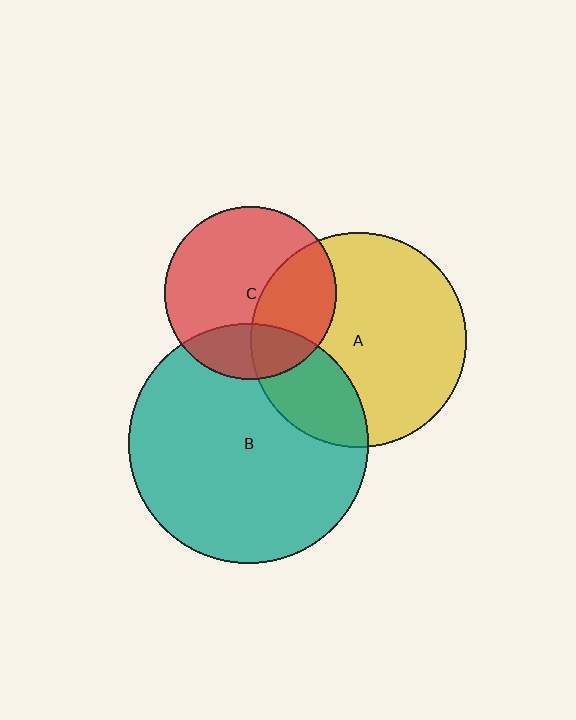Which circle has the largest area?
Circle B (teal).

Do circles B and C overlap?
Yes.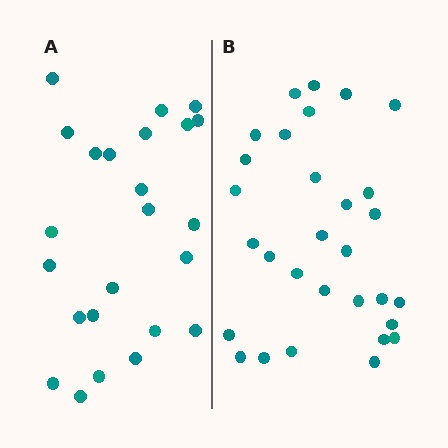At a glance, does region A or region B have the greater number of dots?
Region B (the right region) has more dots.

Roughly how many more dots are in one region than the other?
Region B has about 6 more dots than region A.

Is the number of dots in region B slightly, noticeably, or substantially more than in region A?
Region B has noticeably more, but not dramatically so. The ratio is roughly 1.2 to 1.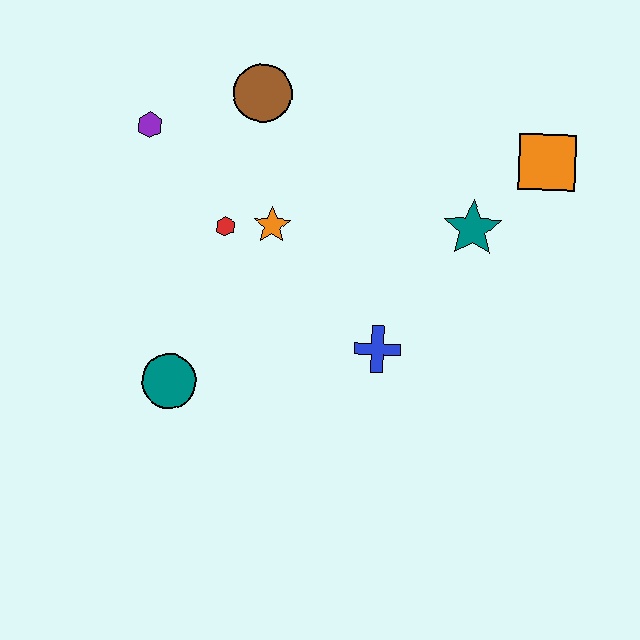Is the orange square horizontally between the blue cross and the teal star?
No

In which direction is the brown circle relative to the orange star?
The brown circle is above the orange star.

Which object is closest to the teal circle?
The red hexagon is closest to the teal circle.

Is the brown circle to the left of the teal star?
Yes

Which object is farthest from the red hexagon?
The orange square is farthest from the red hexagon.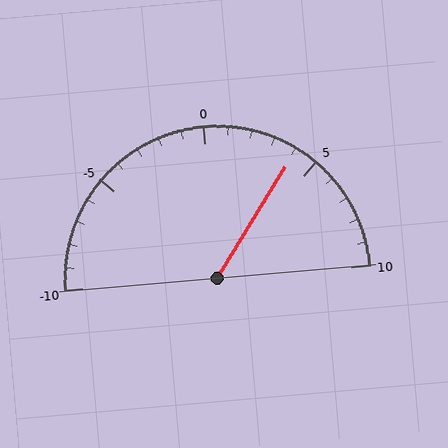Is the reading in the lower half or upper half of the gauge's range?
The reading is in the upper half of the range (-10 to 10).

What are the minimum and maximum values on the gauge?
The gauge ranges from -10 to 10.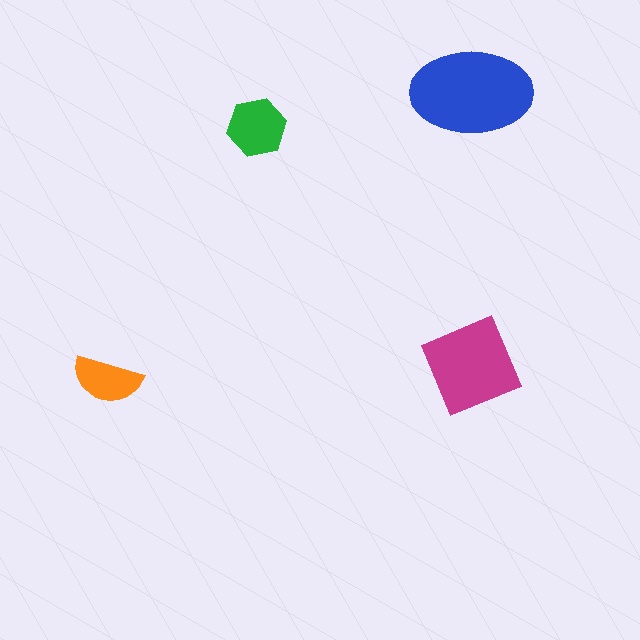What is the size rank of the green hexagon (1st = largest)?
3rd.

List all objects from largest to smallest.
The blue ellipse, the magenta diamond, the green hexagon, the orange semicircle.